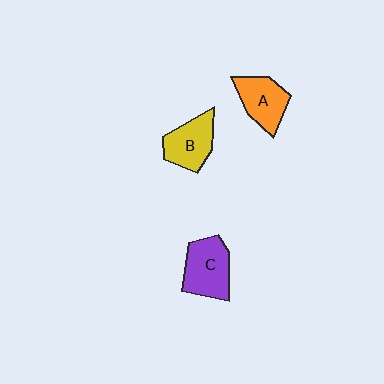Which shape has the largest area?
Shape C (purple).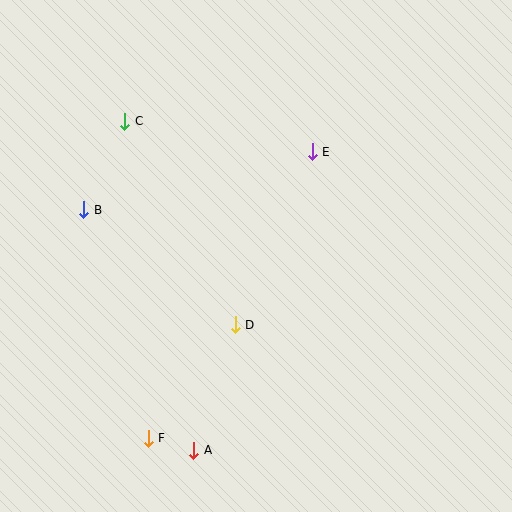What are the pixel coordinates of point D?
Point D is at (235, 325).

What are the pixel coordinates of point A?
Point A is at (194, 450).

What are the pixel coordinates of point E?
Point E is at (312, 152).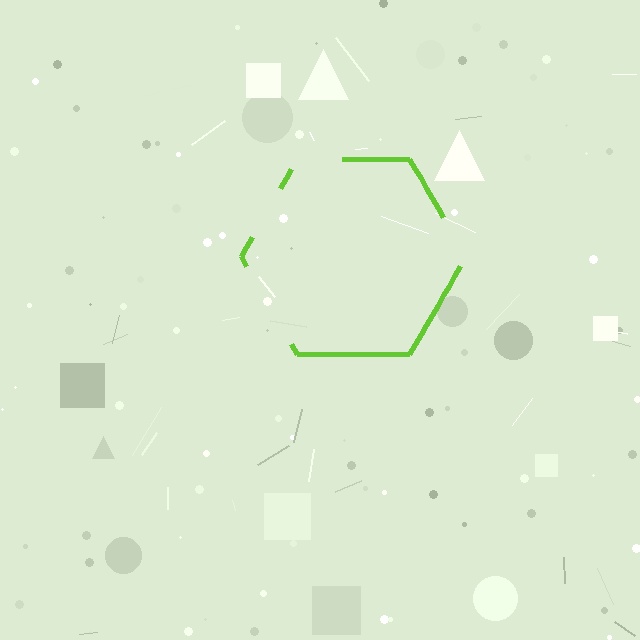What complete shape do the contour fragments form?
The contour fragments form a hexagon.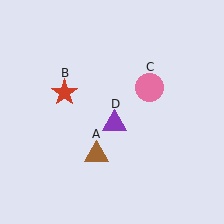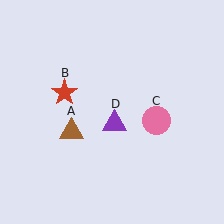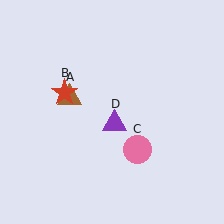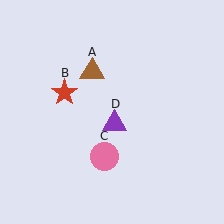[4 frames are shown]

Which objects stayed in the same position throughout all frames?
Red star (object B) and purple triangle (object D) remained stationary.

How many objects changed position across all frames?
2 objects changed position: brown triangle (object A), pink circle (object C).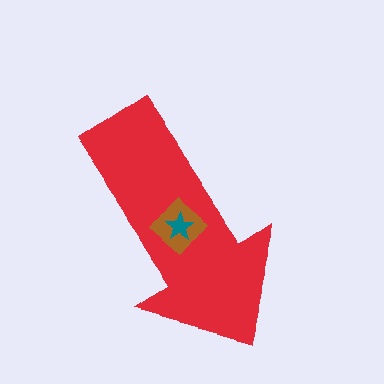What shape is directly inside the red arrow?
The brown diamond.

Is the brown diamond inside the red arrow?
Yes.